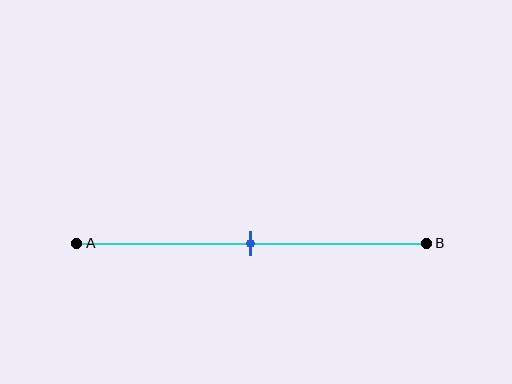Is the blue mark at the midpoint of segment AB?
Yes, the mark is approximately at the midpoint.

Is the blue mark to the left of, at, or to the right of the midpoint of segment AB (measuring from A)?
The blue mark is approximately at the midpoint of segment AB.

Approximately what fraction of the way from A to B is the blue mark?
The blue mark is approximately 50% of the way from A to B.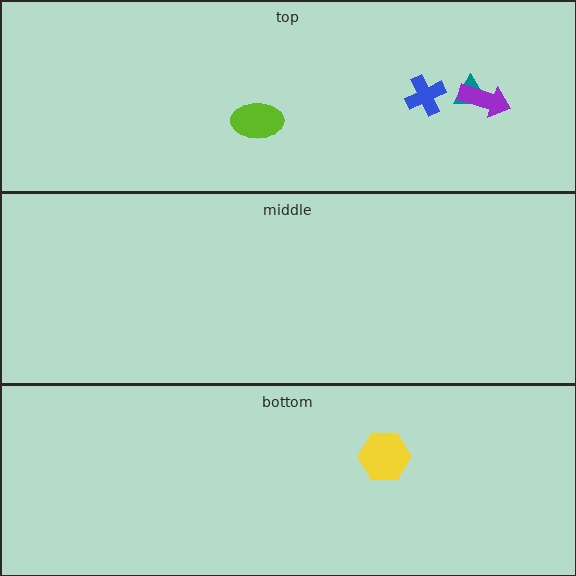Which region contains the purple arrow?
The top region.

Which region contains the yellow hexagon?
The bottom region.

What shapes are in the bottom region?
The yellow hexagon.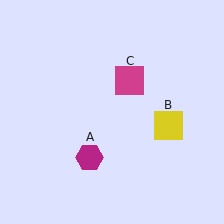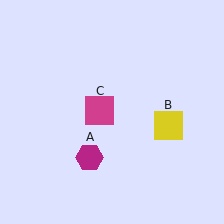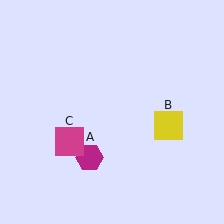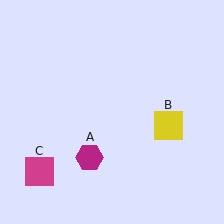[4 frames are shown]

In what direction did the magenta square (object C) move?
The magenta square (object C) moved down and to the left.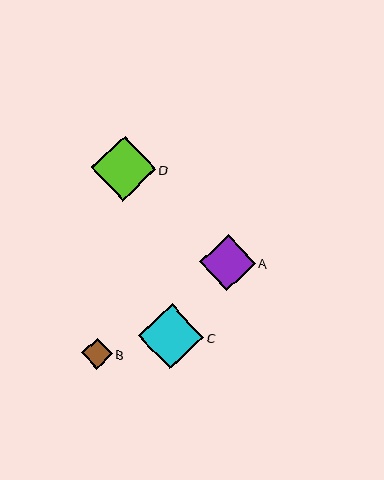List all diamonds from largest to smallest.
From largest to smallest: C, D, A, B.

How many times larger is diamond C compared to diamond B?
Diamond C is approximately 2.1 times the size of diamond B.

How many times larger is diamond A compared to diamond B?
Diamond A is approximately 1.8 times the size of diamond B.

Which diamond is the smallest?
Diamond B is the smallest with a size of approximately 30 pixels.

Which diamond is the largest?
Diamond C is the largest with a size of approximately 65 pixels.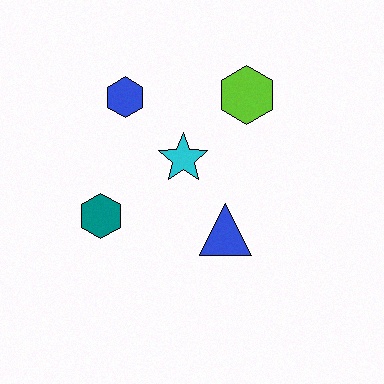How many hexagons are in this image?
There are 3 hexagons.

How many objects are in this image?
There are 5 objects.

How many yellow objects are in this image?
There are no yellow objects.